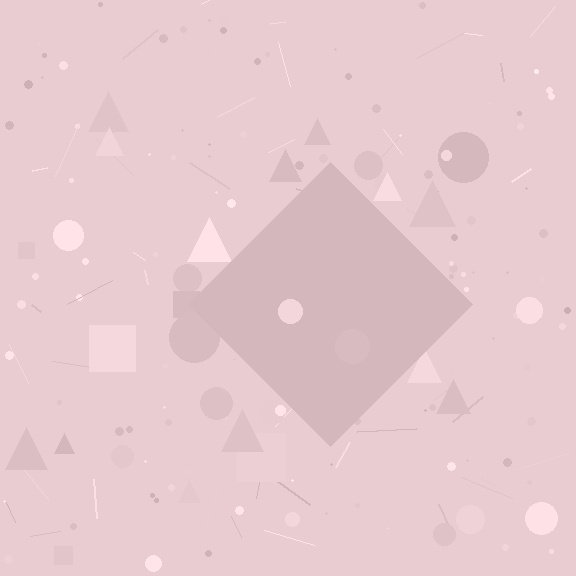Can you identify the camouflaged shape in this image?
The camouflaged shape is a diamond.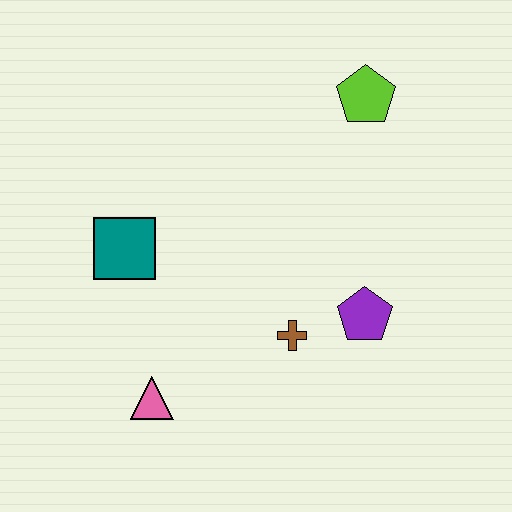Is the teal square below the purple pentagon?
No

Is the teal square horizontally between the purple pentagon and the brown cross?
No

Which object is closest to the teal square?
The pink triangle is closest to the teal square.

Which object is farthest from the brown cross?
The lime pentagon is farthest from the brown cross.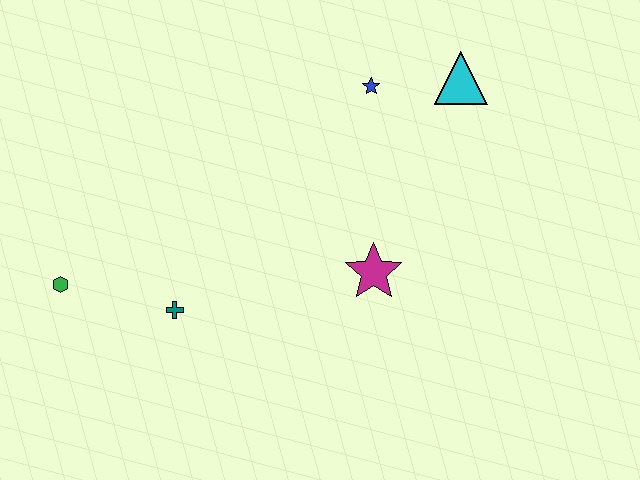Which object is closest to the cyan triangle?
The blue star is closest to the cyan triangle.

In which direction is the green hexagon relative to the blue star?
The green hexagon is to the left of the blue star.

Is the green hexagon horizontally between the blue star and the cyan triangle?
No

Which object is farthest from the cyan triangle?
The green hexagon is farthest from the cyan triangle.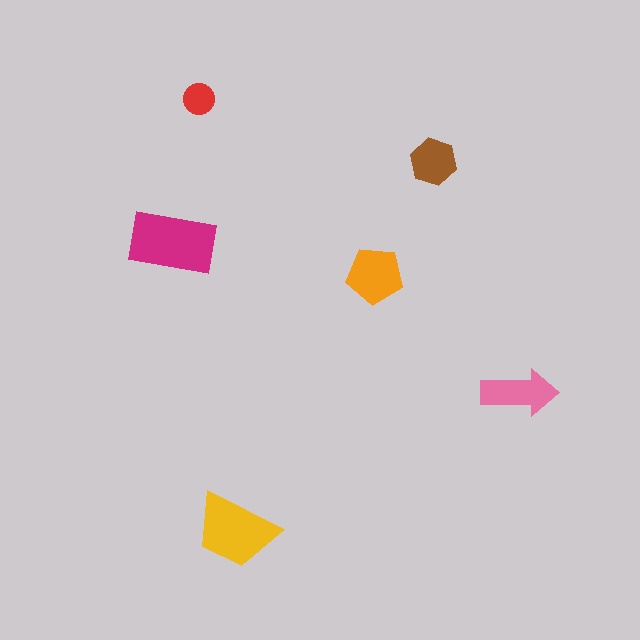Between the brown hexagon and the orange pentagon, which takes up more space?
The orange pentagon.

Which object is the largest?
The magenta rectangle.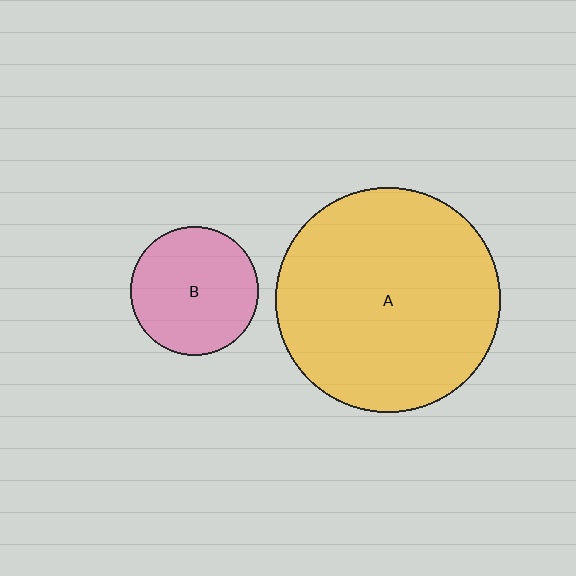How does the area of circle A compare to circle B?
Approximately 3.1 times.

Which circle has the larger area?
Circle A (yellow).